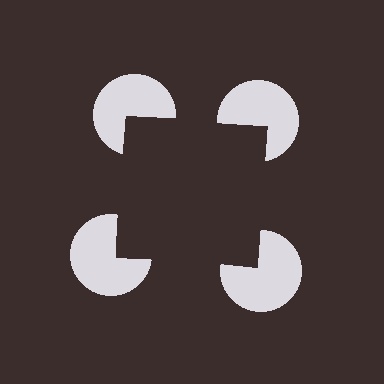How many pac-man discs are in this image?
There are 4 — one at each vertex of the illusory square.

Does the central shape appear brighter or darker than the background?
It typically appears slightly darker than the background, even though no actual brightness change is drawn.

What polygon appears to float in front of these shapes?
An illusory square — its edges are inferred from the aligned wedge cuts in the pac-man discs, not physically drawn.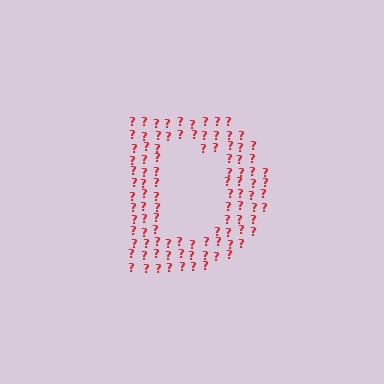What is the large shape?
The large shape is the letter D.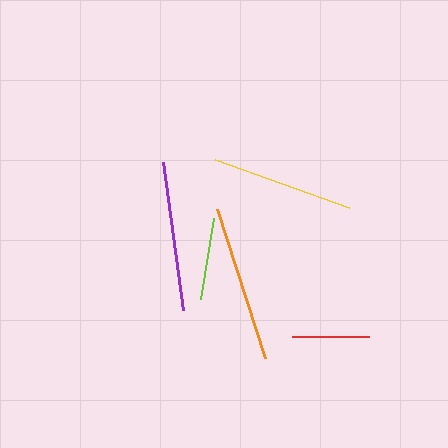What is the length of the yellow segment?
The yellow segment is approximately 143 pixels long.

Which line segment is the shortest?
The red line is the shortest at approximately 77 pixels.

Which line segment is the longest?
The orange line is the longest at approximately 157 pixels.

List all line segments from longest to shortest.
From longest to shortest: orange, purple, yellow, lime, red.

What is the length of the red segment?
The red segment is approximately 77 pixels long.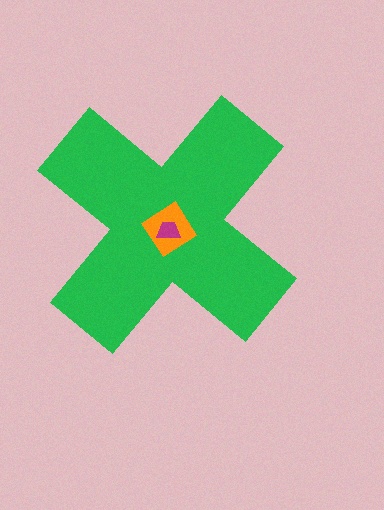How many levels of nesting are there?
3.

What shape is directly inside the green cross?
The orange diamond.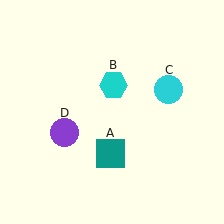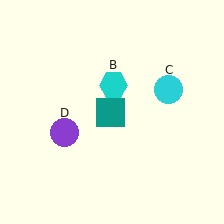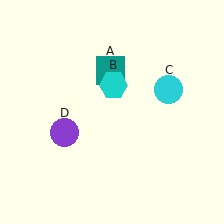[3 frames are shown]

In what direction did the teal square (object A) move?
The teal square (object A) moved up.